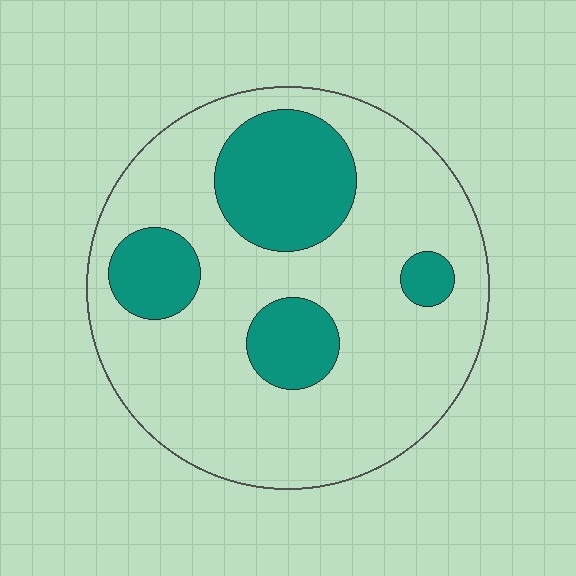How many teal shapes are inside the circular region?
4.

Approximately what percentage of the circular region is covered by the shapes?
Approximately 25%.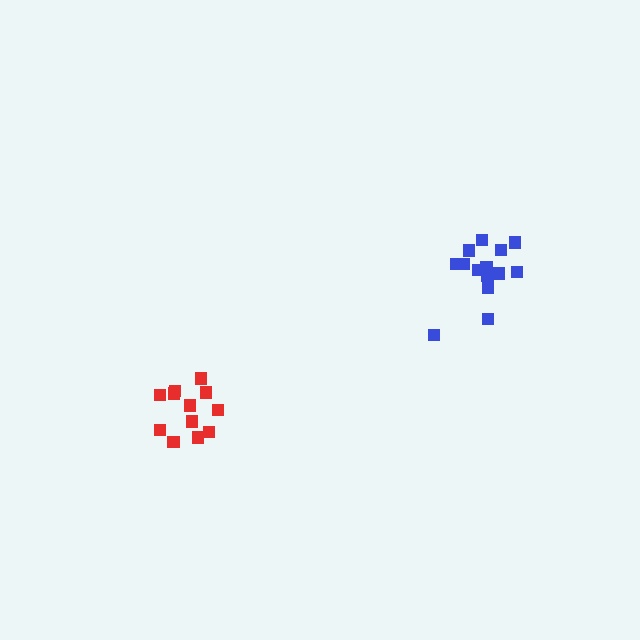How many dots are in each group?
Group 1: 15 dots, Group 2: 12 dots (27 total).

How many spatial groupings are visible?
There are 2 spatial groupings.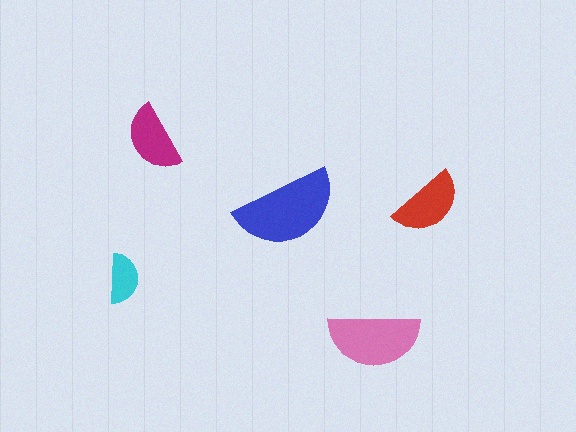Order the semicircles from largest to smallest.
the blue one, the pink one, the red one, the magenta one, the cyan one.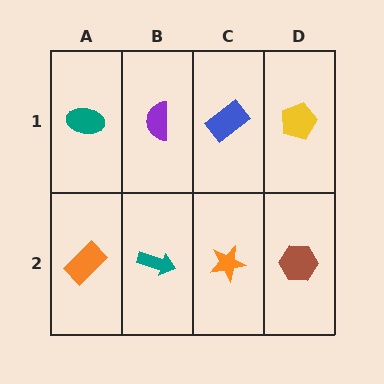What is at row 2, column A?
An orange rectangle.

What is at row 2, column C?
An orange star.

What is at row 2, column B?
A teal arrow.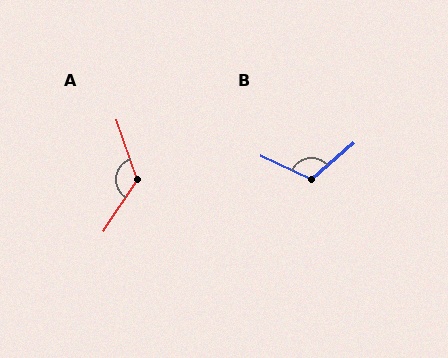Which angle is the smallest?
B, at approximately 114 degrees.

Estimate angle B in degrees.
Approximately 114 degrees.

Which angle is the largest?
A, at approximately 128 degrees.